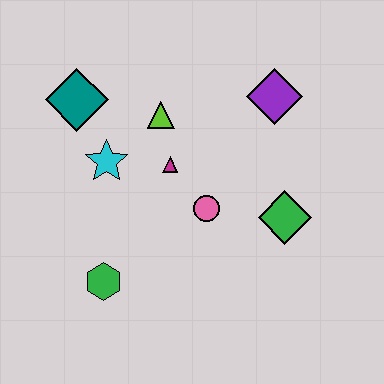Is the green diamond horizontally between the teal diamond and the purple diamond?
No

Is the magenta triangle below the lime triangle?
Yes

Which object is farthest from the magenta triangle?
The green hexagon is farthest from the magenta triangle.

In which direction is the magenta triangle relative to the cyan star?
The magenta triangle is to the right of the cyan star.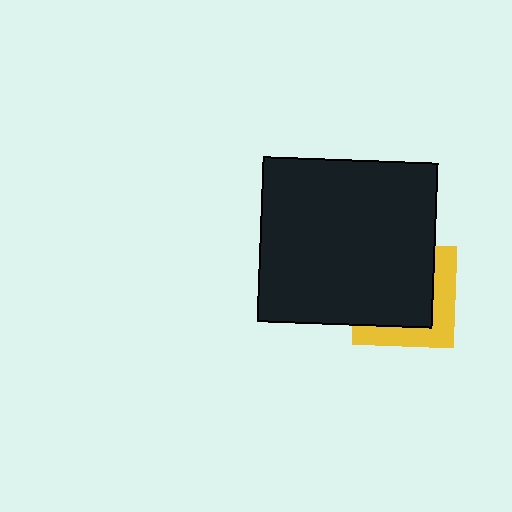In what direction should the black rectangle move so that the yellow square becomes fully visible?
The black rectangle should move toward the upper-left. That is the shortest direction to clear the overlap and leave the yellow square fully visible.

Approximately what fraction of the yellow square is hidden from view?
Roughly 63% of the yellow square is hidden behind the black rectangle.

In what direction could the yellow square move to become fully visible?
The yellow square could move toward the lower-right. That would shift it out from behind the black rectangle entirely.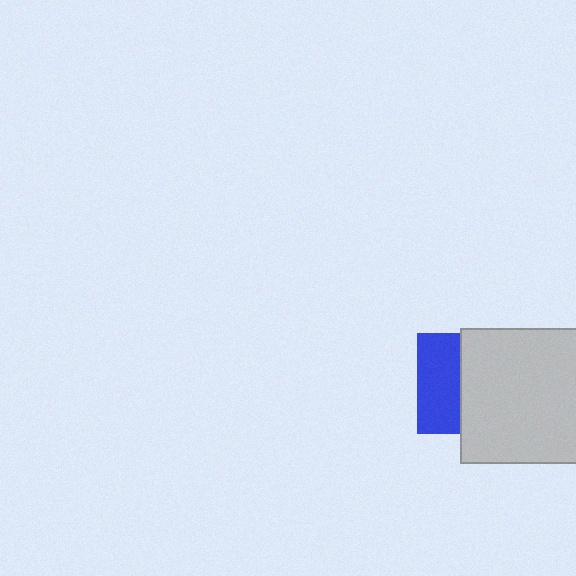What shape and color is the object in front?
The object in front is a light gray square.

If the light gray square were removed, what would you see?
You would see the complete blue square.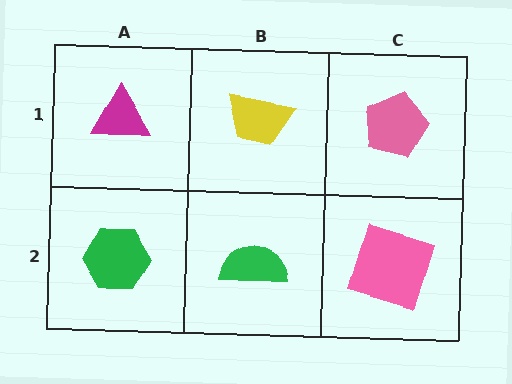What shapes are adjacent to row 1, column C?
A pink square (row 2, column C), a yellow trapezoid (row 1, column B).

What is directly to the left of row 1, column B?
A magenta triangle.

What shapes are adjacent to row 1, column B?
A green semicircle (row 2, column B), a magenta triangle (row 1, column A), a pink pentagon (row 1, column C).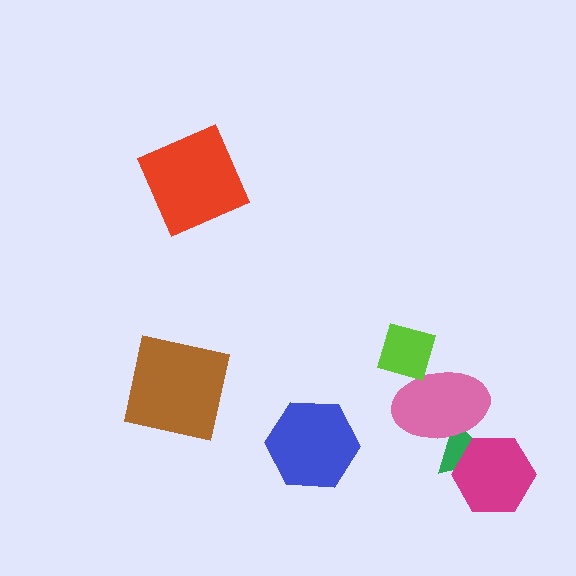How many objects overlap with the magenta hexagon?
1 object overlaps with the magenta hexagon.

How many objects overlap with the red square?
0 objects overlap with the red square.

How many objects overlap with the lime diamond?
1 object overlaps with the lime diamond.